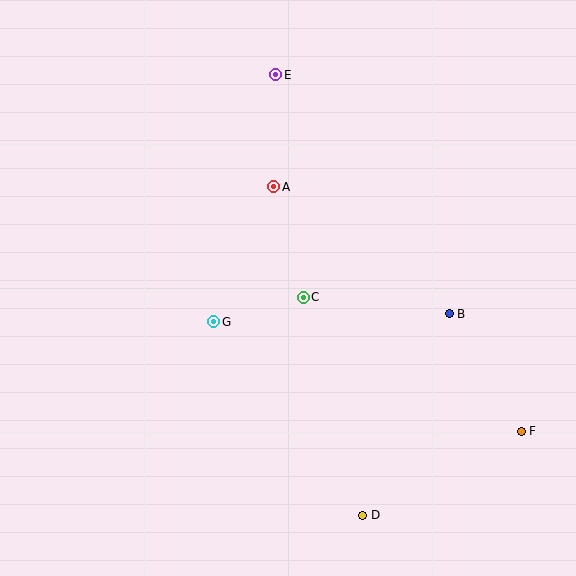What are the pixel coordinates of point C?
Point C is at (303, 297).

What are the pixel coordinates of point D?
Point D is at (363, 515).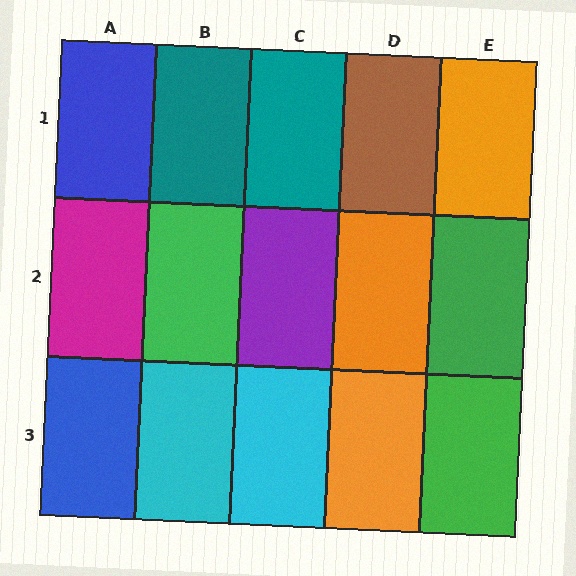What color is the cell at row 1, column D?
Brown.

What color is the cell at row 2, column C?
Purple.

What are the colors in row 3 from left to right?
Blue, cyan, cyan, orange, green.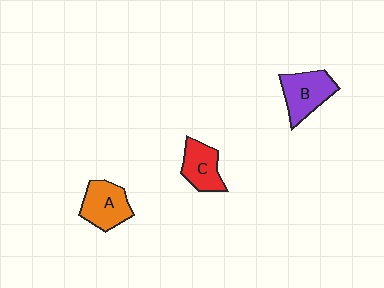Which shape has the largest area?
Shape B (purple).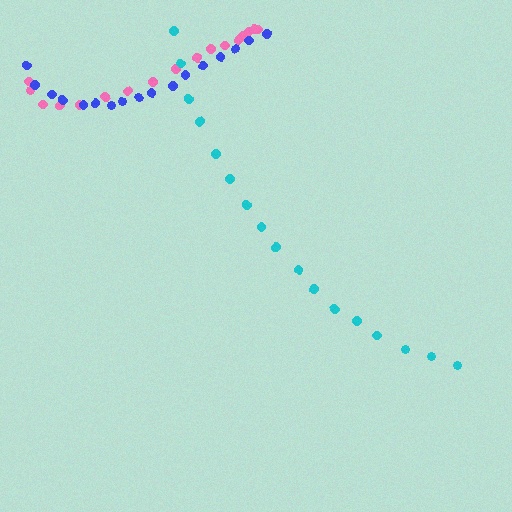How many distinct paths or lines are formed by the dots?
There are 3 distinct paths.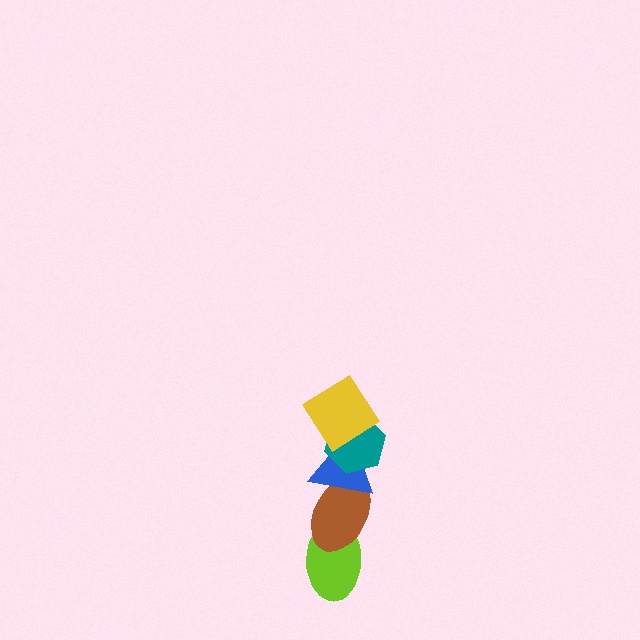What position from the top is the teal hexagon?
The teal hexagon is 2nd from the top.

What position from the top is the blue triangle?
The blue triangle is 3rd from the top.